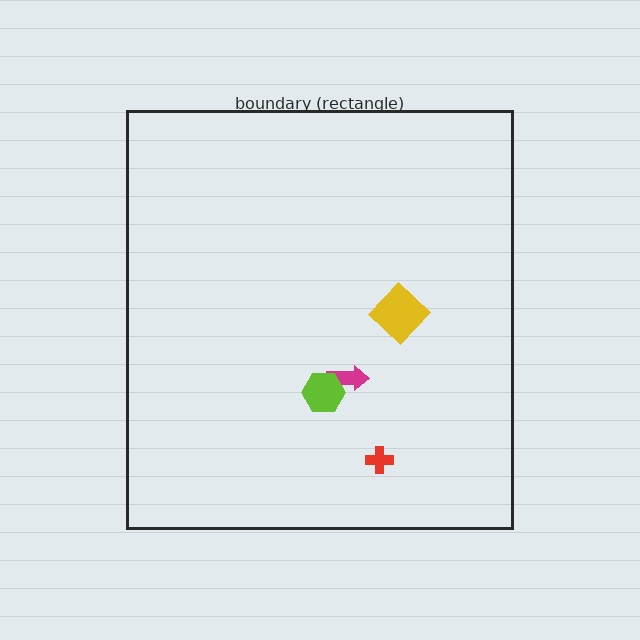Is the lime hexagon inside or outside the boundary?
Inside.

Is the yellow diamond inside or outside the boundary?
Inside.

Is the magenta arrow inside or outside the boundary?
Inside.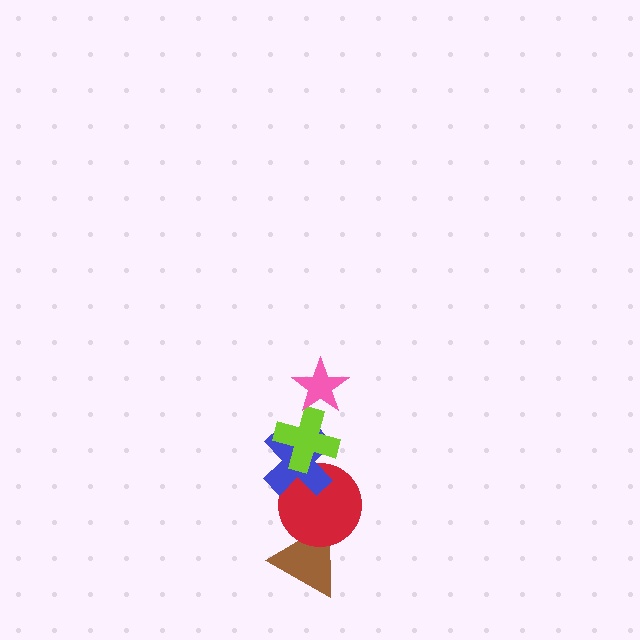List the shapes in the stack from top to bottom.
From top to bottom: the pink star, the lime cross, the blue cross, the red circle, the brown triangle.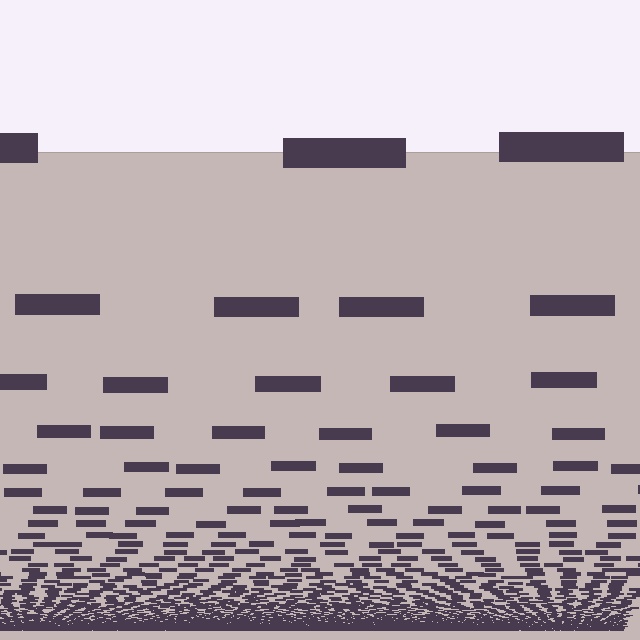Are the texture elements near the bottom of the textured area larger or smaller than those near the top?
Smaller. The gradient is inverted — elements near the bottom are smaller and denser.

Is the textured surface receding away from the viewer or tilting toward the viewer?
The surface appears to tilt toward the viewer. Texture elements get larger and sparser toward the top.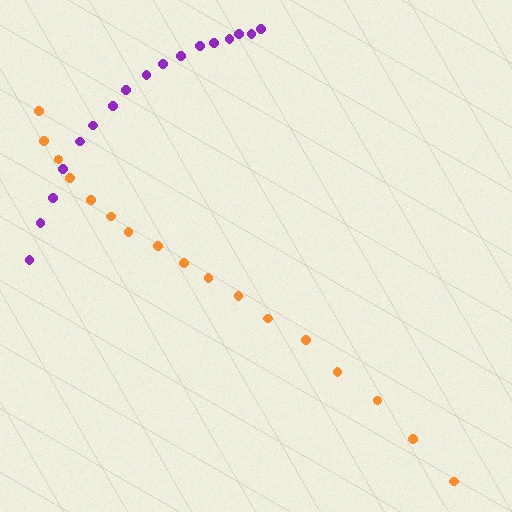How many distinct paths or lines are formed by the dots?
There are 2 distinct paths.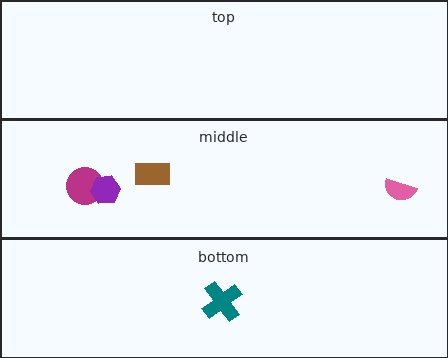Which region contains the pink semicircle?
The middle region.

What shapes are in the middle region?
The magenta circle, the purple hexagon, the brown rectangle, the pink semicircle.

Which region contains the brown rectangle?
The middle region.